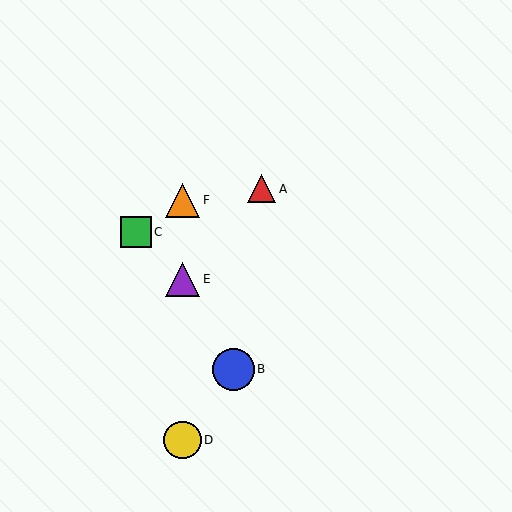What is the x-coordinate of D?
Object D is at x≈183.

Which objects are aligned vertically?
Objects D, E, F are aligned vertically.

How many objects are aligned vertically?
3 objects (D, E, F) are aligned vertically.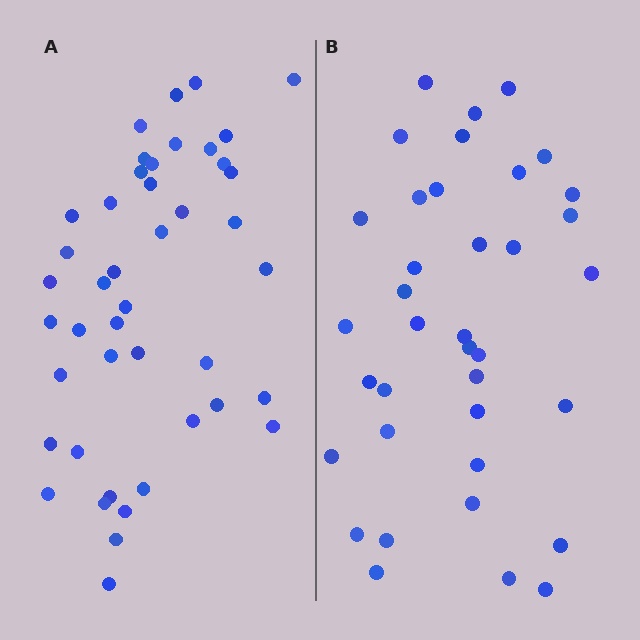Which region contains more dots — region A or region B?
Region A (the left region) has more dots.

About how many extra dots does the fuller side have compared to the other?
Region A has roughly 8 or so more dots than region B.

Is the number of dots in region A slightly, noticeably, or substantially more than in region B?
Region A has only slightly more — the two regions are fairly close. The ratio is roughly 1.2 to 1.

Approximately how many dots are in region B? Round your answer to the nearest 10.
About 40 dots. (The exact count is 37, which rounds to 40.)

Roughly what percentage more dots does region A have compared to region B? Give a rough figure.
About 20% more.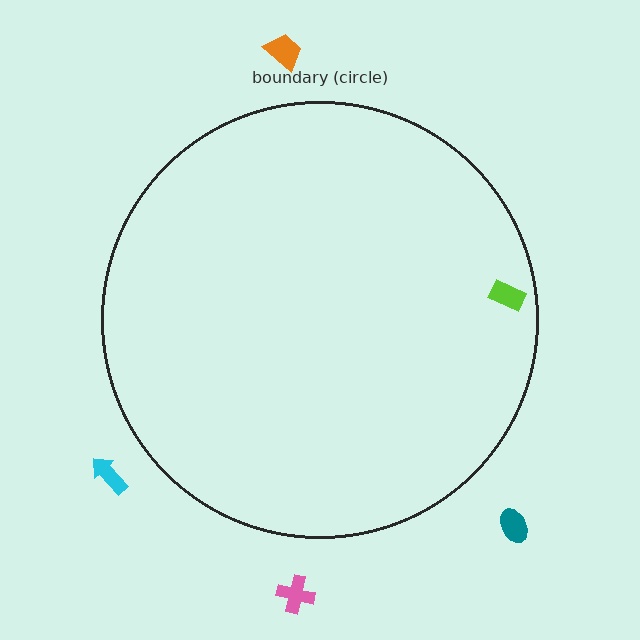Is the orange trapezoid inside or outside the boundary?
Outside.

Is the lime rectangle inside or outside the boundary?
Inside.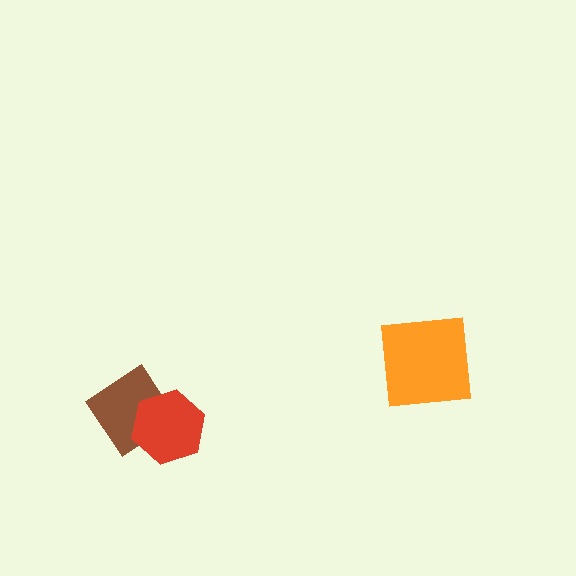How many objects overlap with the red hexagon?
1 object overlaps with the red hexagon.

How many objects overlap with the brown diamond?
1 object overlaps with the brown diamond.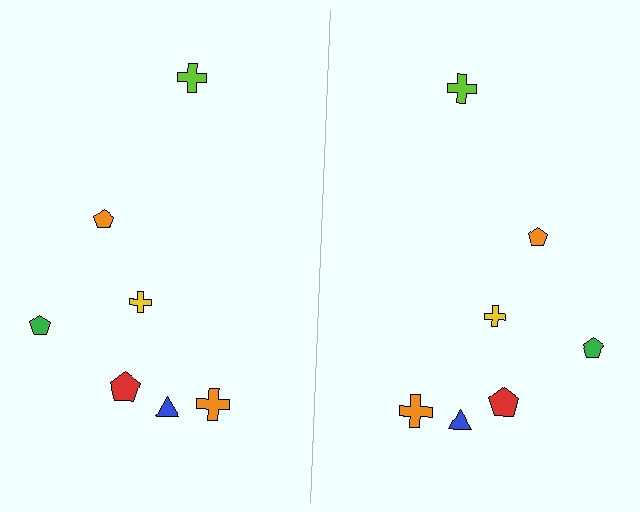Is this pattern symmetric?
Yes, this pattern has bilateral (reflection) symmetry.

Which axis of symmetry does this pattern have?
The pattern has a vertical axis of symmetry running through the center of the image.